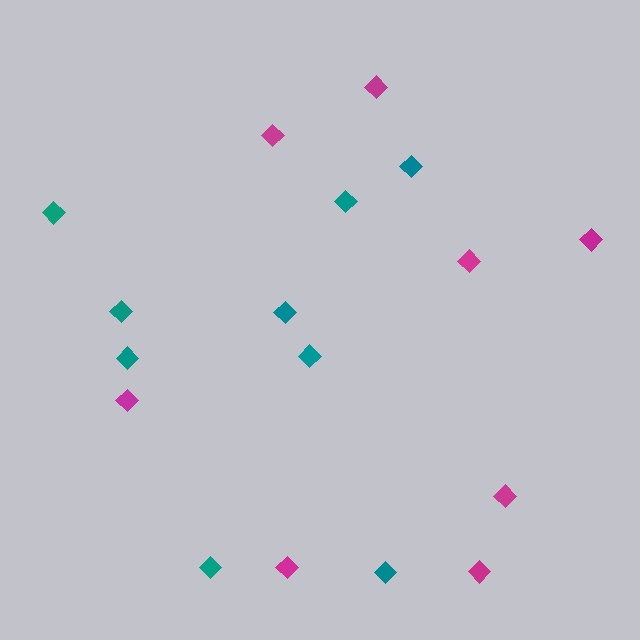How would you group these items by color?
There are 2 groups: one group of magenta diamonds (8) and one group of teal diamonds (9).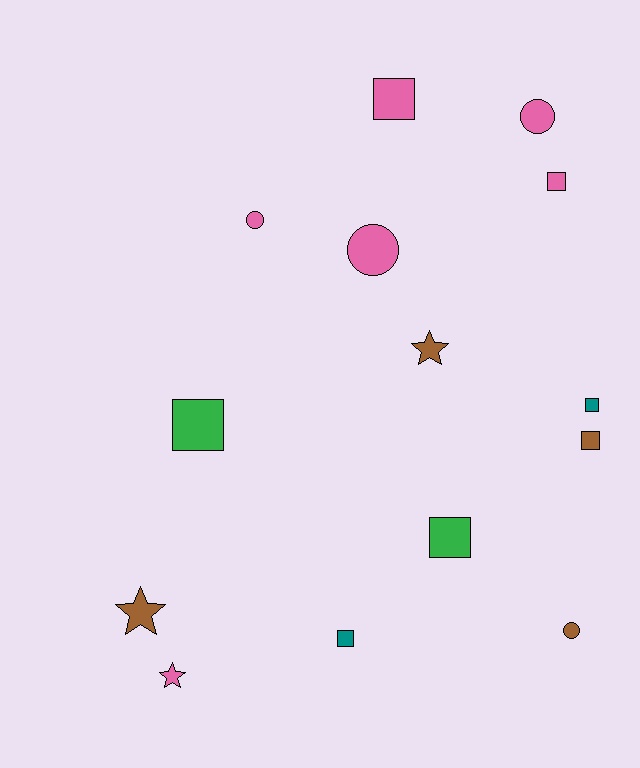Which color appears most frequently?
Pink, with 6 objects.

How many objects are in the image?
There are 14 objects.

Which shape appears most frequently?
Square, with 7 objects.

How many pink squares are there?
There are 2 pink squares.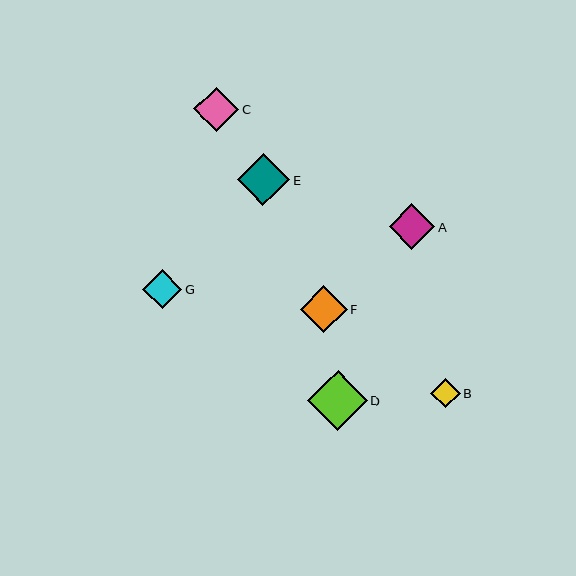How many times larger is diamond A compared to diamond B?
Diamond A is approximately 1.5 times the size of diamond B.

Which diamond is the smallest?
Diamond B is the smallest with a size of approximately 30 pixels.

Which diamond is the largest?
Diamond D is the largest with a size of approximately 59 pixels.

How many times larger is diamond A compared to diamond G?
Diamond A is approximately 1.2 times the size of diamond G.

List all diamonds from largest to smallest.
From largest to smallest: D, E, F, A, C, G, B.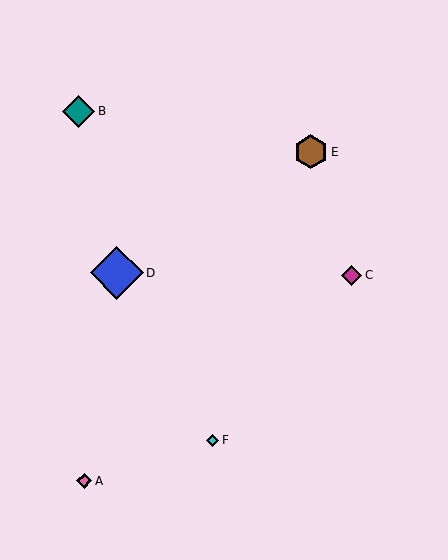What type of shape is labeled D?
Shape D is a blue diamond.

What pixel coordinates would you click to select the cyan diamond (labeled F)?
Click at (213, 440) to select the cyan diamond F.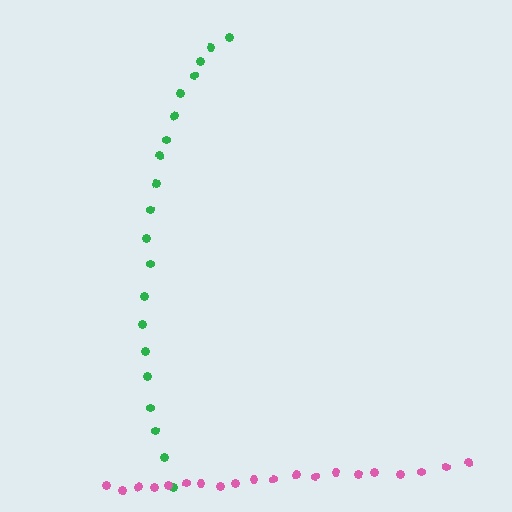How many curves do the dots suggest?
There are 2 distinct paths.